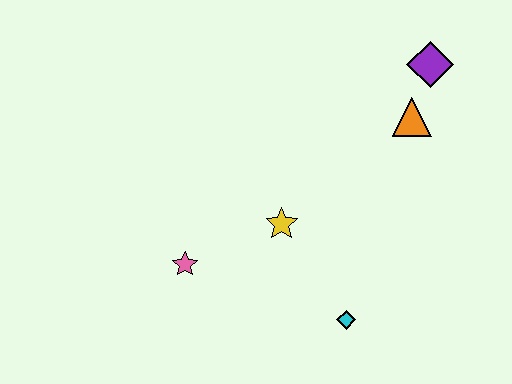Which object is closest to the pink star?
The yellow star is closest to the pink star.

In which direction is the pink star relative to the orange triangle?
The pink star is to the left of the orange triangle.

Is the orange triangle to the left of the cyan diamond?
No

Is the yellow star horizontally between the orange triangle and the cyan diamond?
No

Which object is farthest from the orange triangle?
The pink star is farthest from the orange triangle.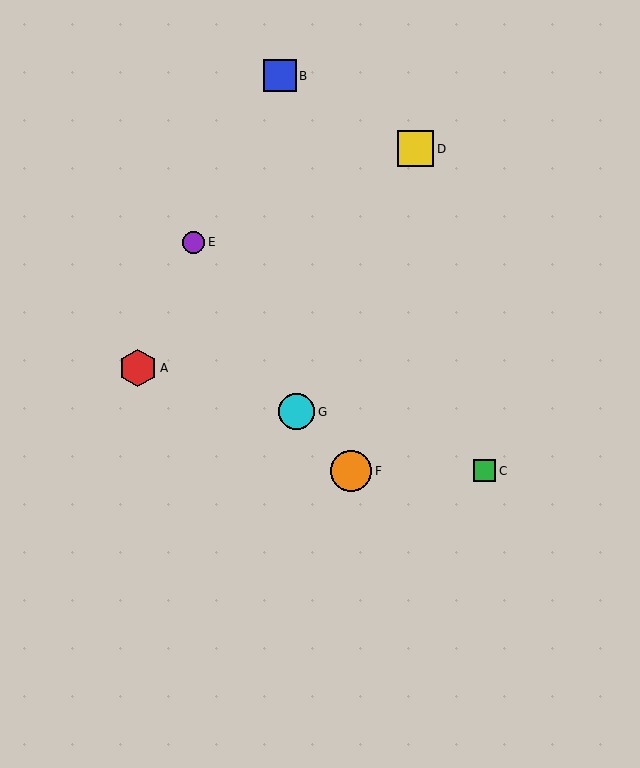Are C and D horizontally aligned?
No, C is at y≈471 and D is at y≈149.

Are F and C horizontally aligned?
Yes, both are at y≈471.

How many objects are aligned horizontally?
2 objects (C, F) are aligned horizontally.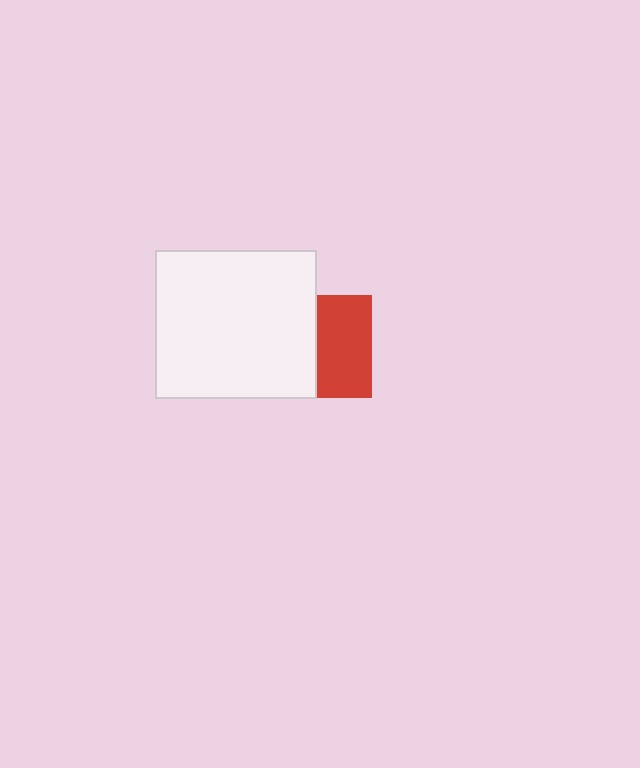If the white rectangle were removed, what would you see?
You would see the complete red square.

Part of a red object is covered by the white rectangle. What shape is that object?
It is a square.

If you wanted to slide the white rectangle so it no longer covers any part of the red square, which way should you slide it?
Slide it left — that is the most direct way to separate the two shapes.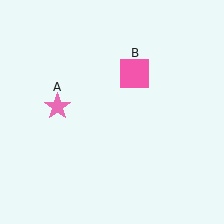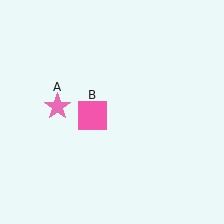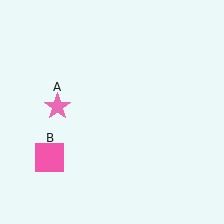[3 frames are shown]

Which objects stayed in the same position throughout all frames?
Pink star (object A) remained stationary.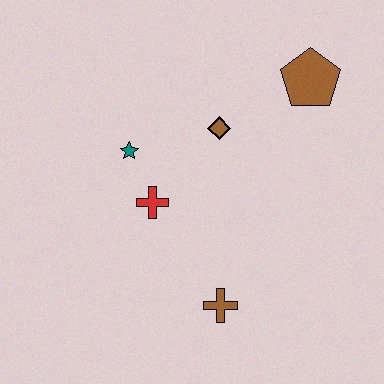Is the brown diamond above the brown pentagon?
No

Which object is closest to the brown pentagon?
The brown diamond is closest to the brown pentagon.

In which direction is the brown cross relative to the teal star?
The brown cross is below the teal star.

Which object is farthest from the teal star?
The brown pentagon is farthest from the teal star.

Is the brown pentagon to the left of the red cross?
No